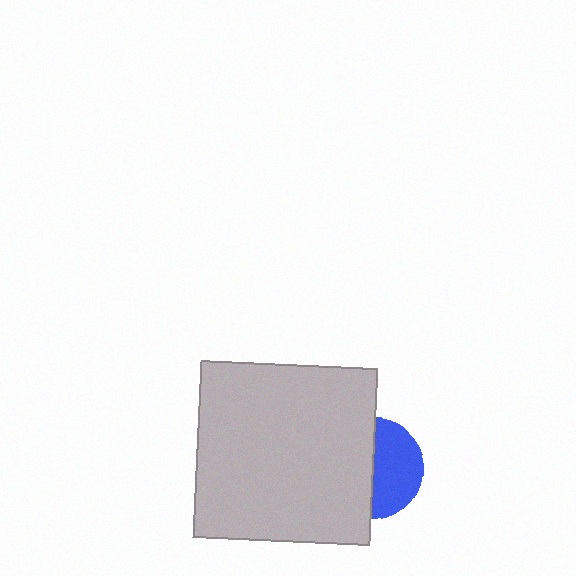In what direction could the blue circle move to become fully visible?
The blue circle could move right. That would shift it out from behind the light gray square entirely.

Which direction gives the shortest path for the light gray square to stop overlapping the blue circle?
Moving left gives the shortest separation.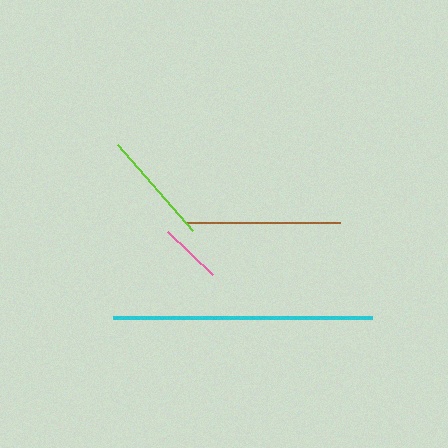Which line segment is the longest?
The cyan line is the longest at approximately 260 pixels.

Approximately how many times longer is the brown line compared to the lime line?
The brown line is approximately 1.4 times the length of the lime line.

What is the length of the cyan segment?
The cyan segment is approximately 260 pixels long.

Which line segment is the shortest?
The pink line is the shortest at approximately 63 pixels.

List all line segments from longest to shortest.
From longest to shortest: cyan, brown, lime, pink.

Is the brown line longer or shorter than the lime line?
The brown line is longer than the lime line.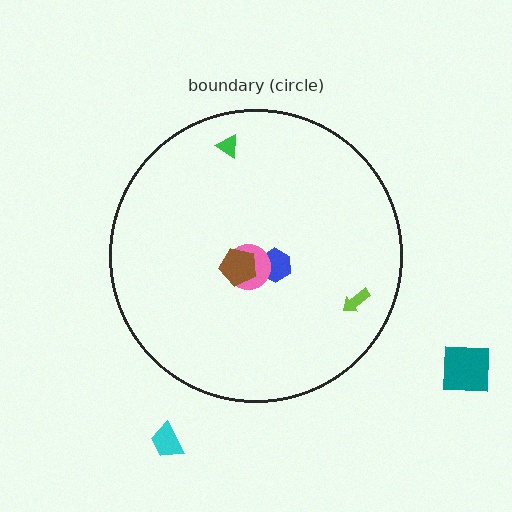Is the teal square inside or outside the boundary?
Outside.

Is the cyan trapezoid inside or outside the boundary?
Outside.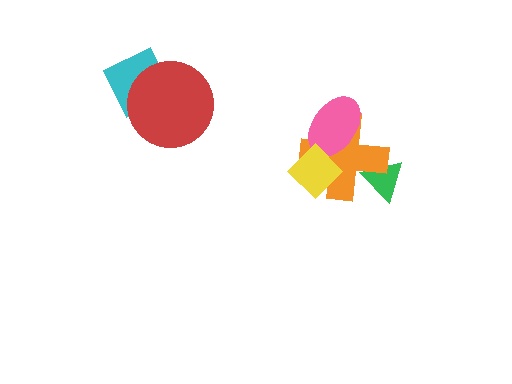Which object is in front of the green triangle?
The orange cross is in front of the green triangle.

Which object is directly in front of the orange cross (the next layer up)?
The pink ellipse is directly in front of the orange cross.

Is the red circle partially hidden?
No, no other shape covers it.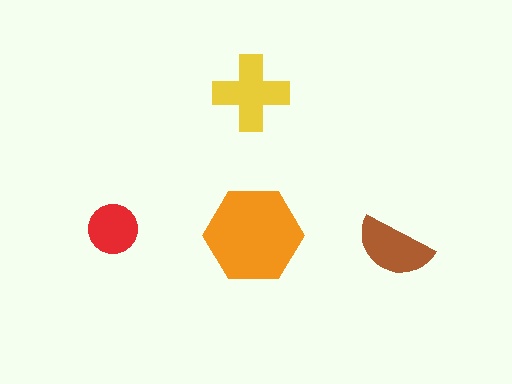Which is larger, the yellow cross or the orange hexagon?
The orange hexagon.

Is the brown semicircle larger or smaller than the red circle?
Larger.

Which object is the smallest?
The red circle.